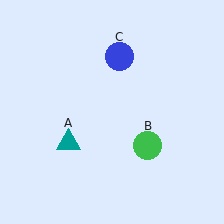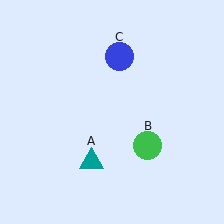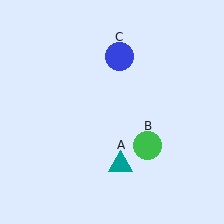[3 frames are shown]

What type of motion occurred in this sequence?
The teal triangle (object A) rotated counterclockwise around the center of the scene.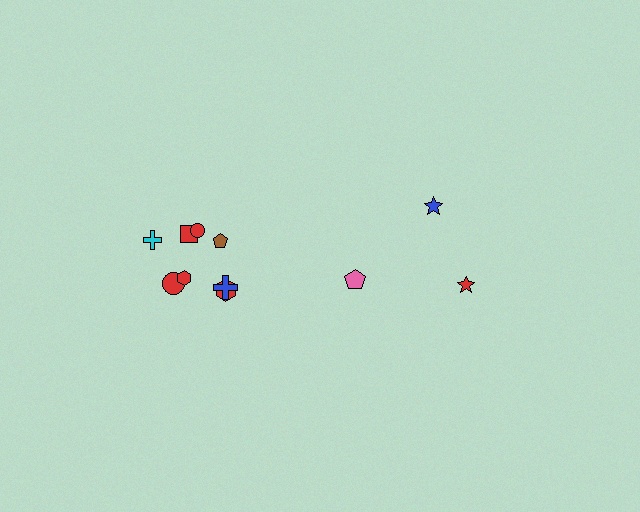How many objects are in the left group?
There are 8 objects.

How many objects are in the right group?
There are 3 objects.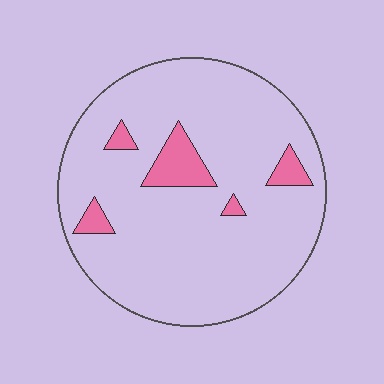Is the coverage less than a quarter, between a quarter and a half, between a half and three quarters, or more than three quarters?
Less than a quarter.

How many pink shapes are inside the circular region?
5.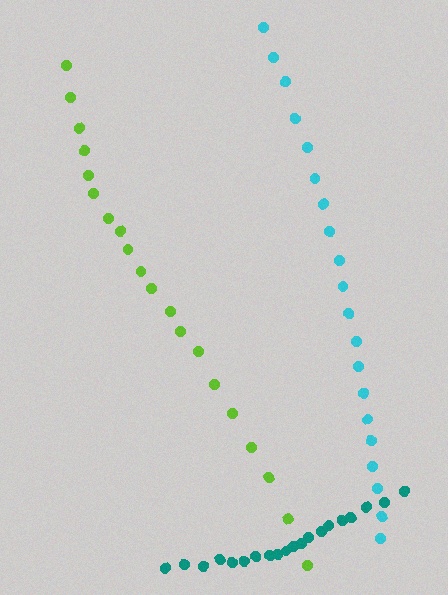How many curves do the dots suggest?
There are 3 distinct paths.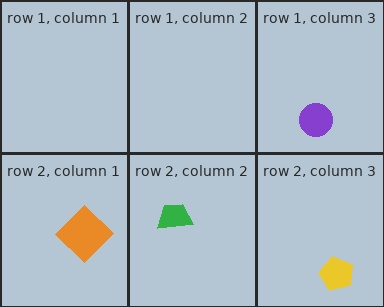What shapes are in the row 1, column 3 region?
The purple circle.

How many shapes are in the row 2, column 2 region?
1.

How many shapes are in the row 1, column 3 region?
1.